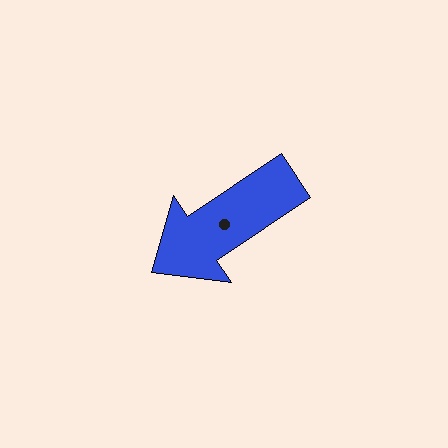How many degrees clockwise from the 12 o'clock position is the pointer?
Approximately 236 degrees.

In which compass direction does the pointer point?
Southwest.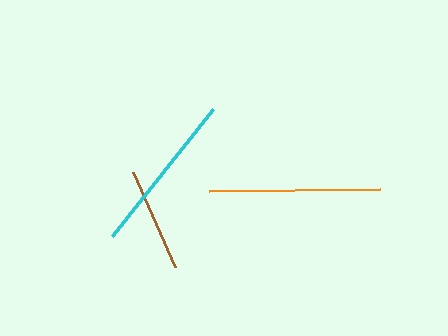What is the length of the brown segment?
The brown segment is approximately 104 pixels long.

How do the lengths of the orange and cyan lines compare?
The orange and cyan lines are approximately the same length.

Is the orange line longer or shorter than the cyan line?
The orange line is longer than the cyan line.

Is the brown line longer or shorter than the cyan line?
The cyan line is longer than the brown line.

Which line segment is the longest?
The orange line is the longest at approximately 172 pixels.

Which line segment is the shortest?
The brown line is the shortest at approximately 104 pixels.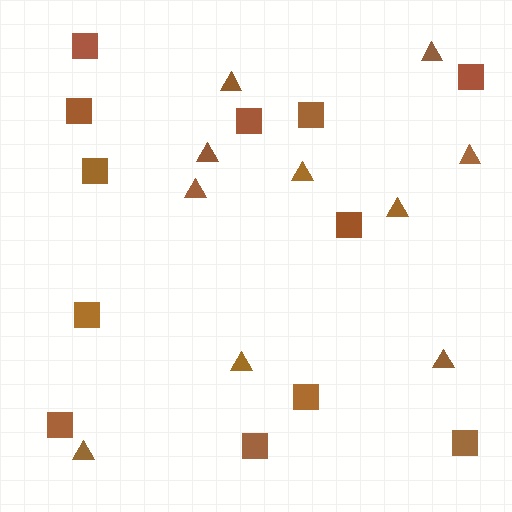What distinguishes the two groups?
There are 2 groups: one group of squares (12) and one group of triangles (10).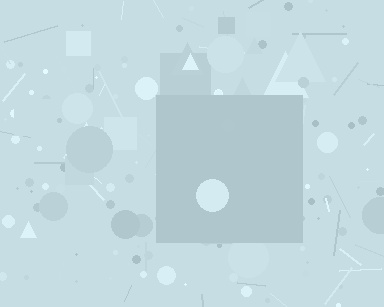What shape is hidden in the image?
A square is hidden in the image.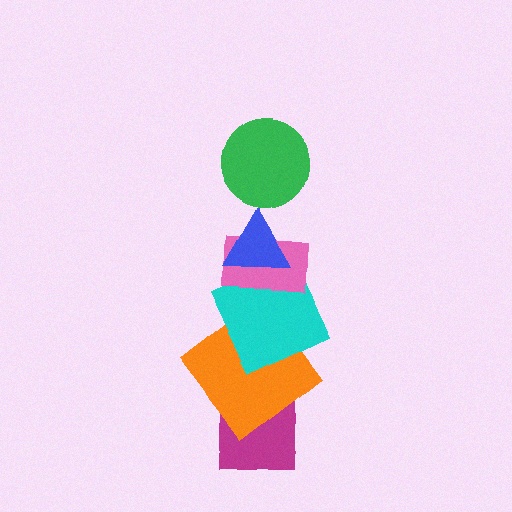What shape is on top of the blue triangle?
The green circle is on top of the blue triangle.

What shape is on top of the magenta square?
The orange diamond is on top of the magenta square.